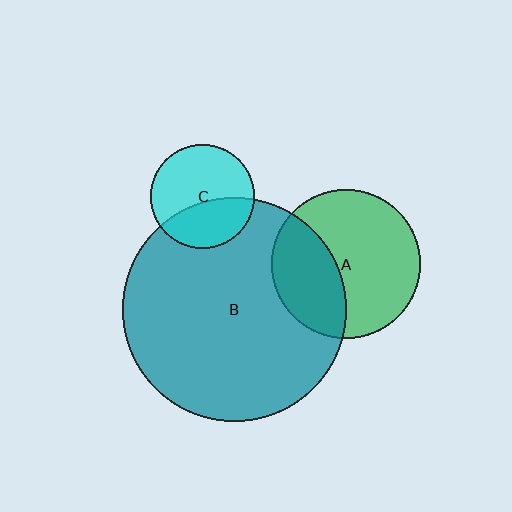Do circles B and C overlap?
Yes.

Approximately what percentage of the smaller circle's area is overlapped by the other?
Approximately 40%.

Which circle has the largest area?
Circle B (teal).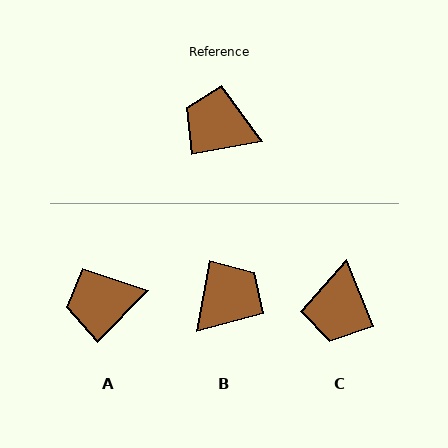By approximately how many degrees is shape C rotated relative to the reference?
Approximately 103 degrees counter-clockwise.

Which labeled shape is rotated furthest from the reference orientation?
B, about 111 degrees away.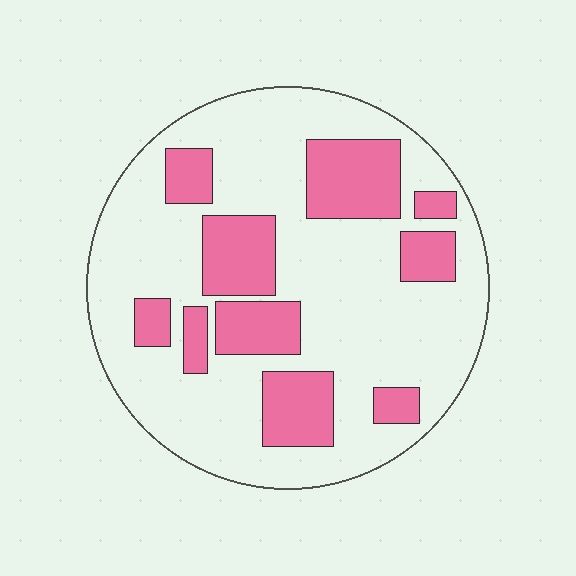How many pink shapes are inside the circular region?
10.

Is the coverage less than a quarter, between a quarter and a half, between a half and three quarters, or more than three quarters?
Between a quarter and a half.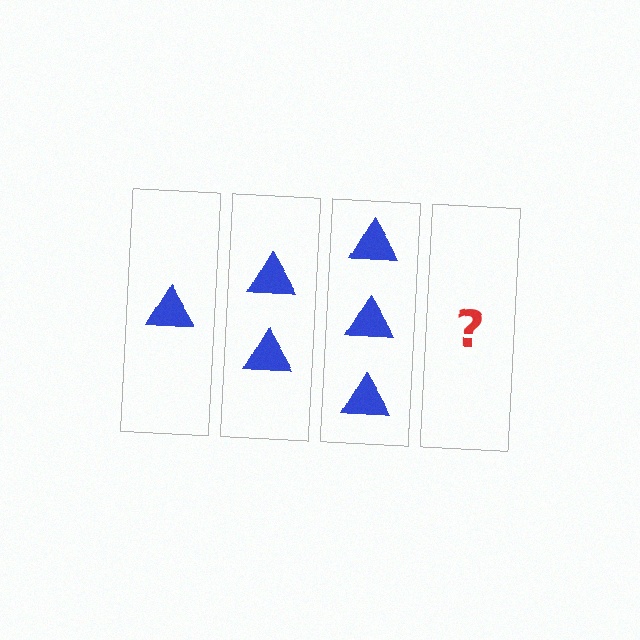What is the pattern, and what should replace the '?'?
The pattern is that each step adds one more triangle. The '?' should be 4 triangles.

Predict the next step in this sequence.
The next step is 4 triangles.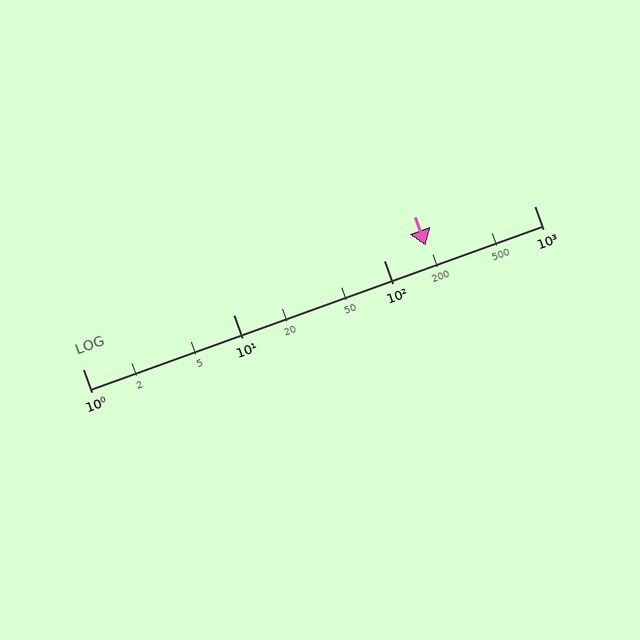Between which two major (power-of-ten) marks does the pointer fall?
The pointer is between 100 and 1000.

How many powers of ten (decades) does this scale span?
The scale spans 3 decades, from 1 to 1000.